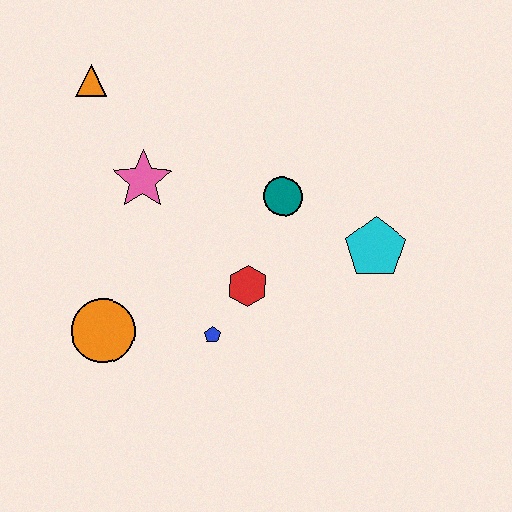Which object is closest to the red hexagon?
The blue pentagon is closest to the red hexagon.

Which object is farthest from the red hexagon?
The orange triangle is farthest from the red hexagon.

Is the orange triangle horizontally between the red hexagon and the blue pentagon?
No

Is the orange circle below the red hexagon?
Yes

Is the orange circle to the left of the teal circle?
Yes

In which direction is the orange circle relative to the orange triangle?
The orange circle is below the orange triangle.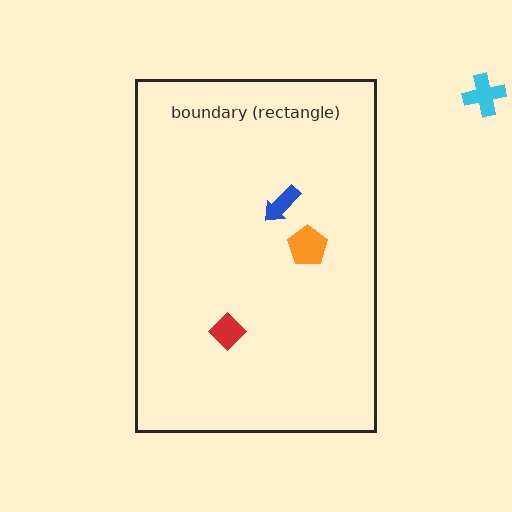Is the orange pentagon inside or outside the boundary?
Inside.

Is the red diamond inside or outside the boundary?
Inside.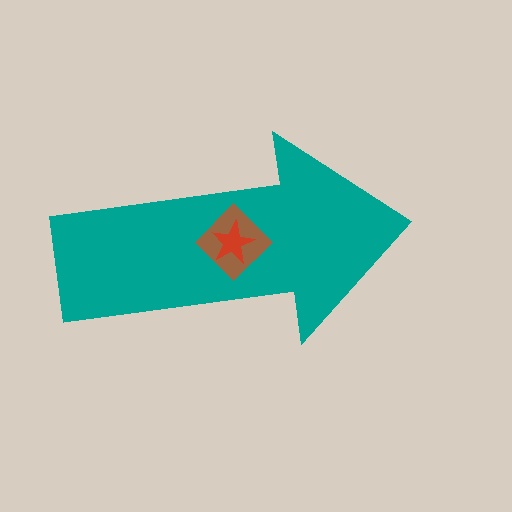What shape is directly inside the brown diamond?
The red star.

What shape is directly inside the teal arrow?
The brown diamond.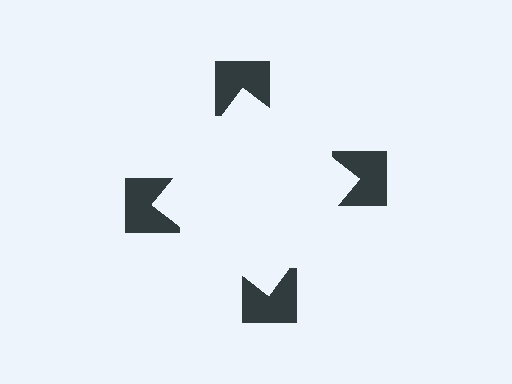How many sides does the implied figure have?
4 sides.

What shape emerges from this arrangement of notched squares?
An illusory square — its edges are inferred from the aligned wedge cuts in the notched squares, not physically drawn.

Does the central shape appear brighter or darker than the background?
It typically appears slightly brighter than the background, even though no actual brightness change is drawn.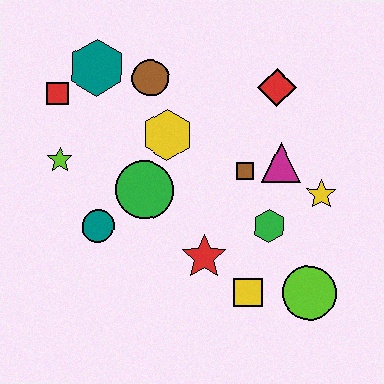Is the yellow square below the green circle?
Yes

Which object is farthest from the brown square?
The red square is farthest from the brown square.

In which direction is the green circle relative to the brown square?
The green circle is to the left of the brown square.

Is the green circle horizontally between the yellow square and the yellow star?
No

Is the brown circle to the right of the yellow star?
No